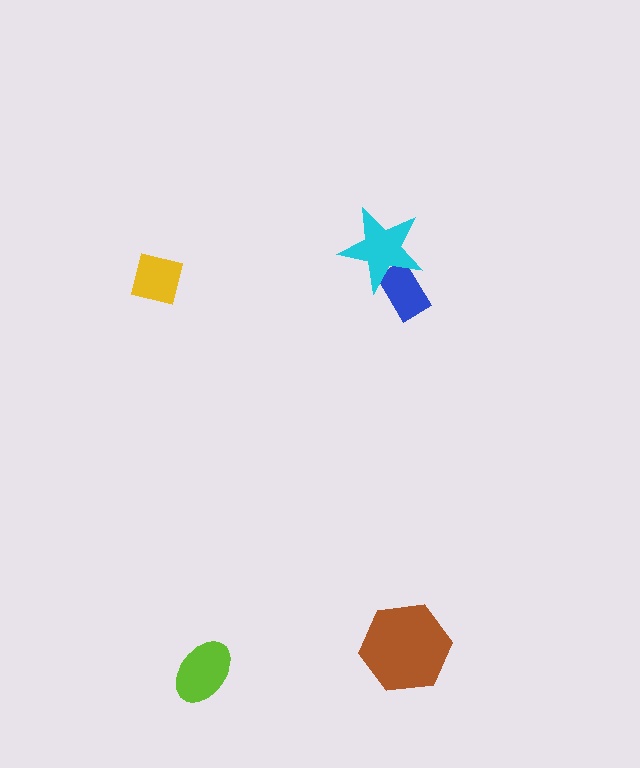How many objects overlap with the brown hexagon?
0 objects overlap with the brown hexagon.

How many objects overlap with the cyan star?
1 object overlaps with the cyan star.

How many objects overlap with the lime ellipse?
0 objects overlap with the lime ellipse.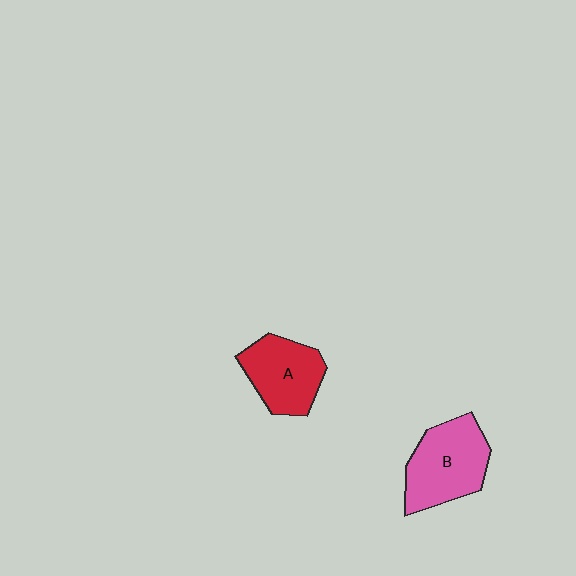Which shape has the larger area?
Shape B (pink).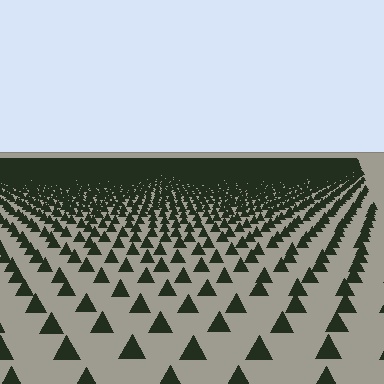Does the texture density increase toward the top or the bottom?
Density increases toward the top.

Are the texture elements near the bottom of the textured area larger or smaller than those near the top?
Larger. Near the bottom, elements are closer to the viewer and appear at a bigger on-screen size.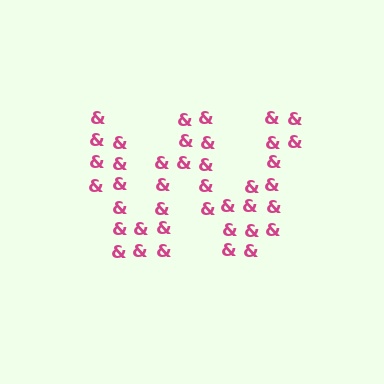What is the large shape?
The large shape is the letter W.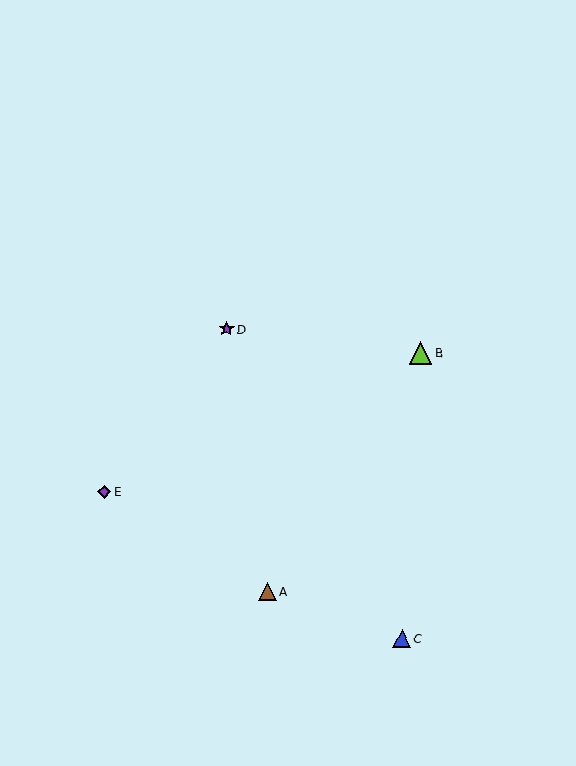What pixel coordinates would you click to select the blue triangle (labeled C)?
Click at (402, 639) to select the blue triangle C.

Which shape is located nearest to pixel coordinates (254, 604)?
The brown triangle (labeled A) at (267, 591) is nearest to that location.